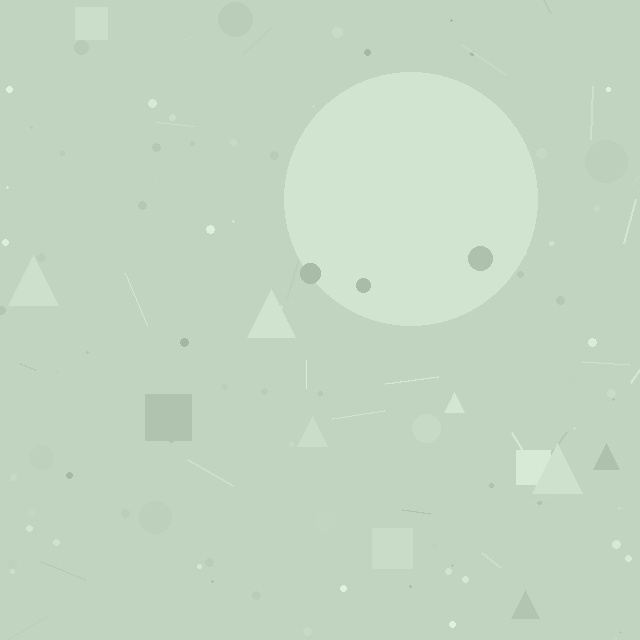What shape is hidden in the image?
A circle is hidden in the image.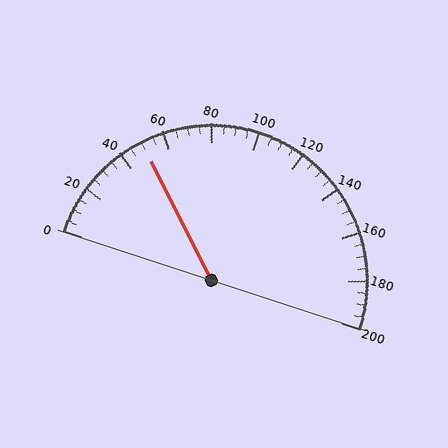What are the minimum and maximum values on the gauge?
The gauge ranges from 0 to 200.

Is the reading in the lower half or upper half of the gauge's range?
The reading is in the lower half of the range (0 to 200).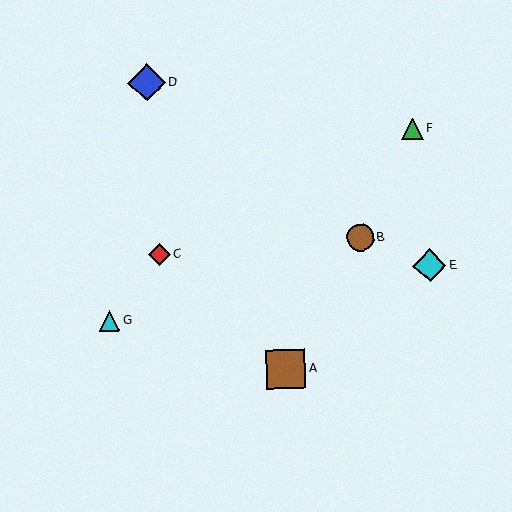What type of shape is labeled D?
Shape D is a blue diamond.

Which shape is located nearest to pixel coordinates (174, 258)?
The red diamond (labeled C) at (159, 254) is nearest to that location.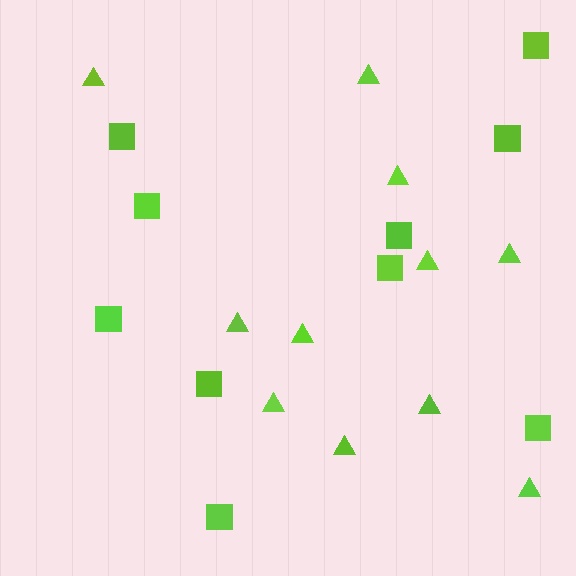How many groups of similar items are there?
There are 2 groups: one group of triangles (11) and one group of squares (10).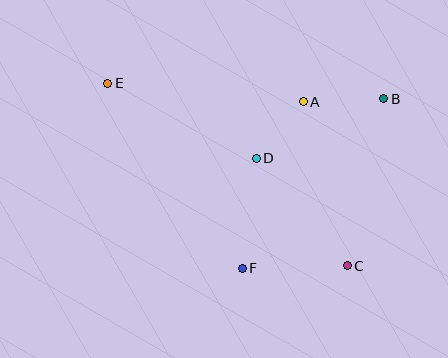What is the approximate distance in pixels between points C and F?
The distance between C and F is approximately 105 pixels.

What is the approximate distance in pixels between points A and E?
The distance between A and E is approximately 196 pixels.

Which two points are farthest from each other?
Points C and E are farthest from each other.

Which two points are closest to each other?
Points A and D are closest to each other.